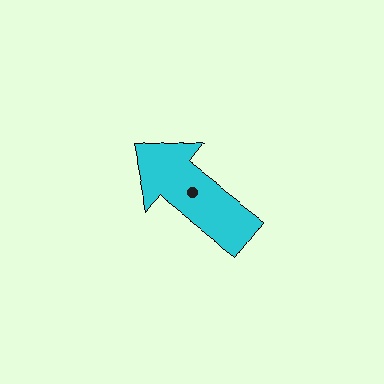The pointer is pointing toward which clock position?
Roughly 10 o'clock.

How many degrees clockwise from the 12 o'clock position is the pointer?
Approximately 307 degrees.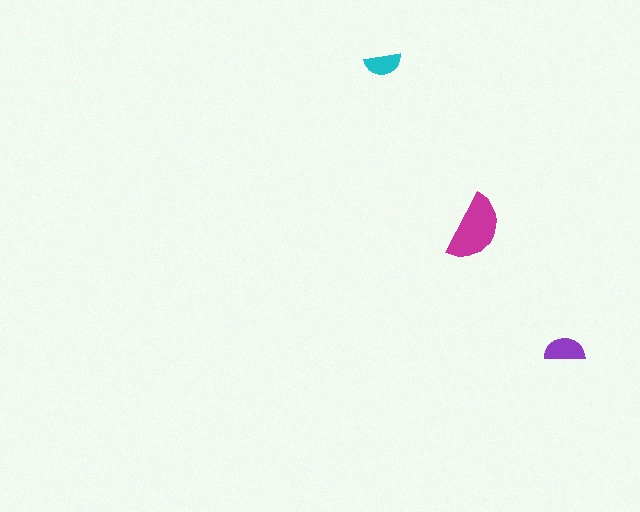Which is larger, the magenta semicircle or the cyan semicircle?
The magenta one.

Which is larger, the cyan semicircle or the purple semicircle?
The purple one.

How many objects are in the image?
There are 3 objects in the image.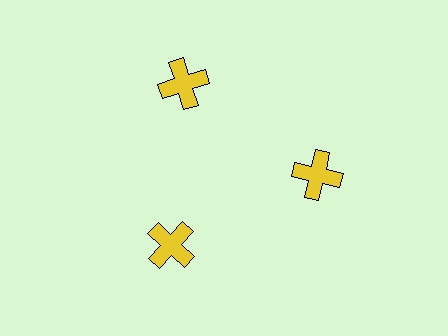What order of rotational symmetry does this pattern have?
This pattern has 3-fold rotational symmetry.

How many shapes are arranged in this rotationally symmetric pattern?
There are 3 shapes, arranged in 3 groups of 1.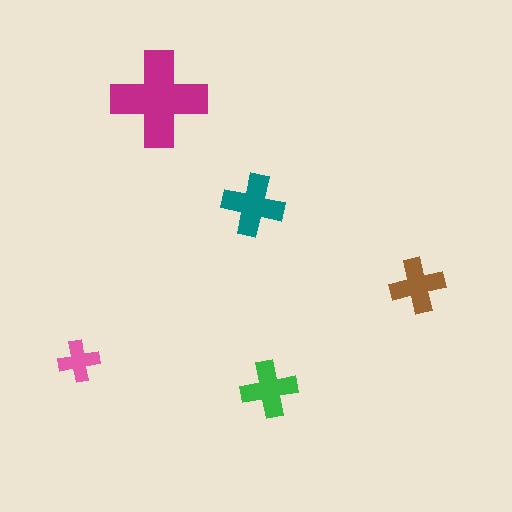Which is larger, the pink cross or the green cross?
The green one.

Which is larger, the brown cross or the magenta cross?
The magenta one.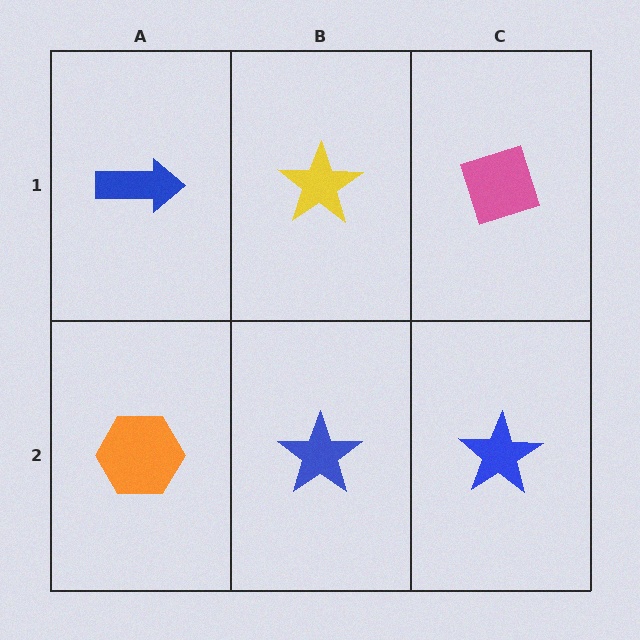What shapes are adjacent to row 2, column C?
A pink diamond (row 1, column C), a blue star (row 2, column B).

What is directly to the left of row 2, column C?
A blue star.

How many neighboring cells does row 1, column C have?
2.